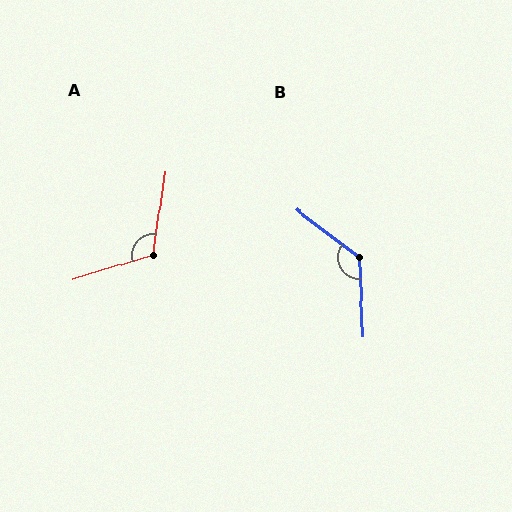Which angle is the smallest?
A, at approximately 116 degrees.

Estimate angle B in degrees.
Approximately 130 degrees.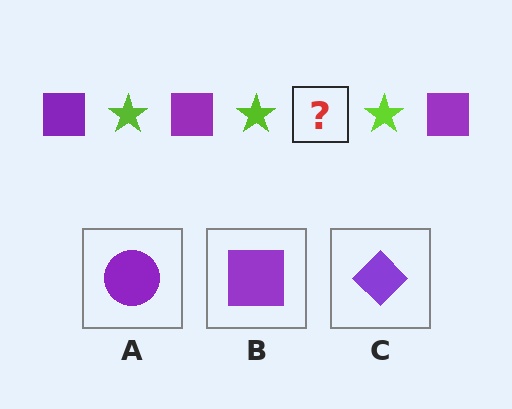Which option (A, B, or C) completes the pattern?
B.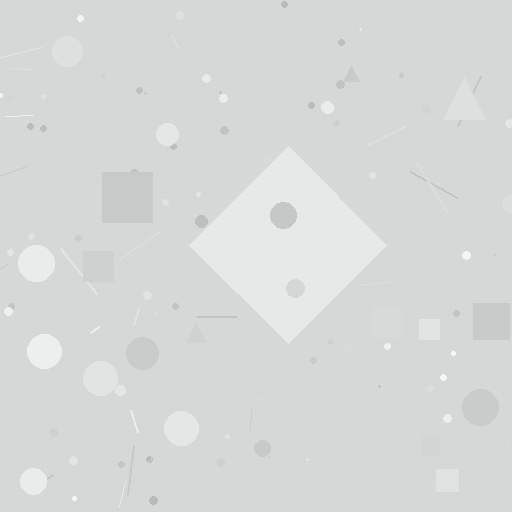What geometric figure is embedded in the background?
A diamond is embedded in the background.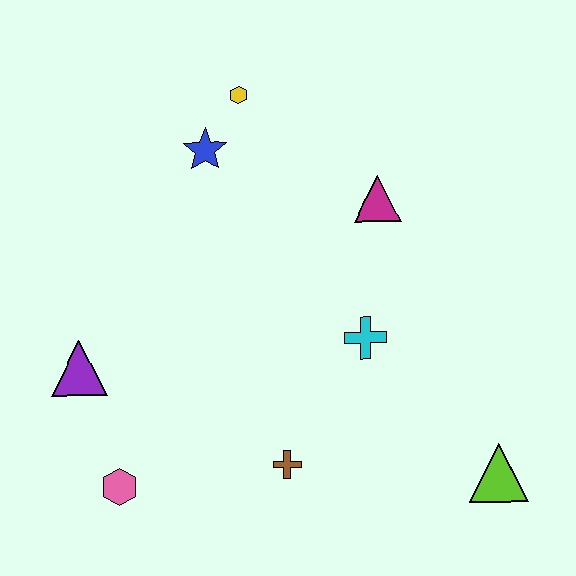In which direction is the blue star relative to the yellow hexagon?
The blue star is below the yellow hexagon.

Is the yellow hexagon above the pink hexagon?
Yes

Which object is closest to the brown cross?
The cyan cross is closest to the brown cross.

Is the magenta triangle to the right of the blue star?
Yes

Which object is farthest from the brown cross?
The yellow hexagon is farthest from the brown cross.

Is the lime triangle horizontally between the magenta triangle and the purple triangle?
No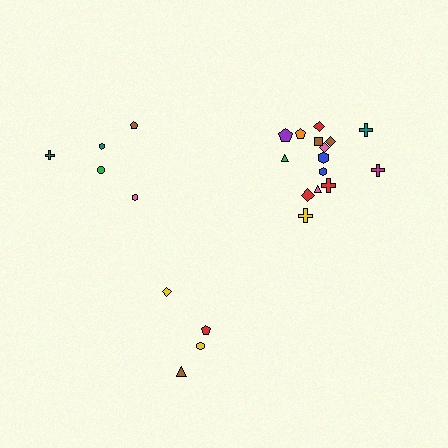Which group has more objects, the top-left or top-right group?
The top-right group.